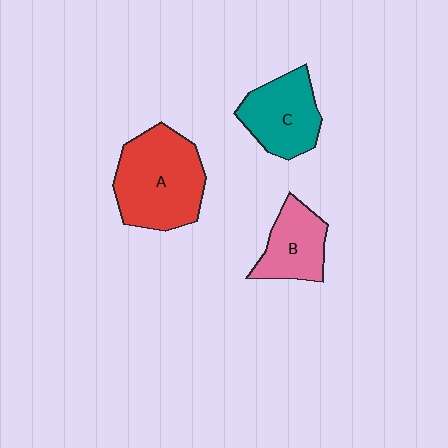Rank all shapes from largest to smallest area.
From largest to smallest: A (red), C (teal), B (pink).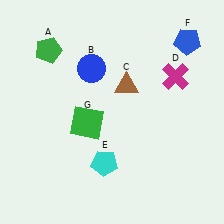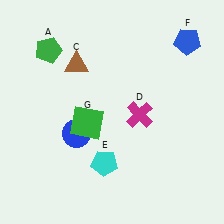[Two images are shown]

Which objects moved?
The objects that moved are: the blue circle (B), the brown triangle (C), the magenta cross (D).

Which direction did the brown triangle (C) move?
The brown triangle (C) moved left.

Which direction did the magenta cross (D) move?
The magenta cross (D) moved down.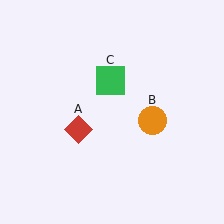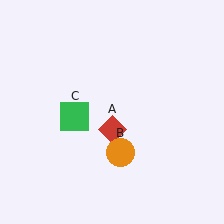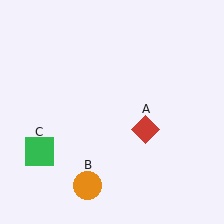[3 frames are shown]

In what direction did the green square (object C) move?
The green square (object C) moved down and to the left.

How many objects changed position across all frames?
3 objects changed position: red diamond (object A), orange circle (object B), green square (object C).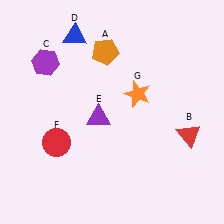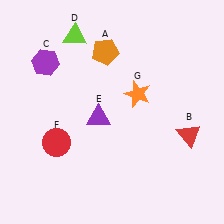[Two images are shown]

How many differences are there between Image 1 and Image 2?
There is 1 difference between the two images.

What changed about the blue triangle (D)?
In Image 1, D is blue. In Image 2, it changed to lime.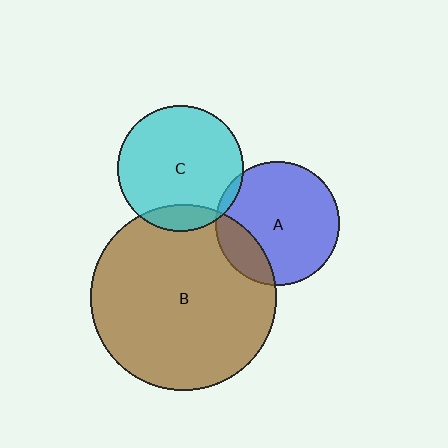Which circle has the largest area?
Circle B (brown).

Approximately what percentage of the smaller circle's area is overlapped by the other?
Approximately 10%.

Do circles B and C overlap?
Yes.